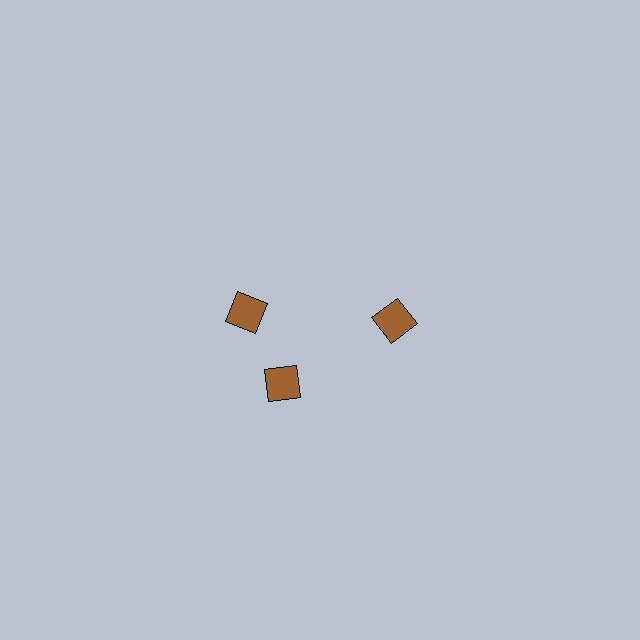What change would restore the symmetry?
The symmetry would be restored by rotating it back into even spacing with its neighbors so that all 3 diamonds sit at equal angles and equal distance from the center.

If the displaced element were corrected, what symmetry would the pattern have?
It would have 3-fold rotational symmetry — the pattern would map onto itself every 120 degrees.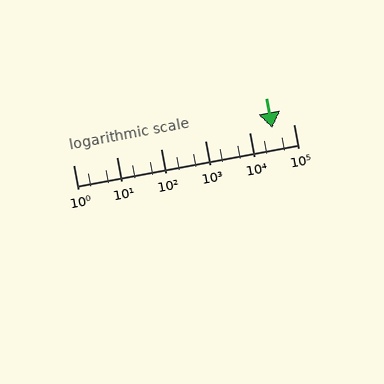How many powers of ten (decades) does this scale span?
The scale spans 5 decades, from 1 to 100000.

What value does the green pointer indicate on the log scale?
The pointer indicates approximately 33000.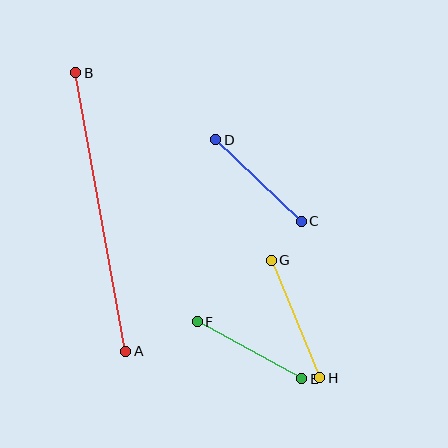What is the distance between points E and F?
The distance is approximately 119 pixels.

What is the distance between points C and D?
The distance is approximately 118 pixels.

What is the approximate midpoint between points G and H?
The midpoint is at approximately (295, 319) pixels.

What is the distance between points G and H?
The distance is approximately 127 pixels.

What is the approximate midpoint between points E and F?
The midpoint is at approximately (250, 350) pixels.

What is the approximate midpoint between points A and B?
The midpoint is at approximately (101, 212) pixels.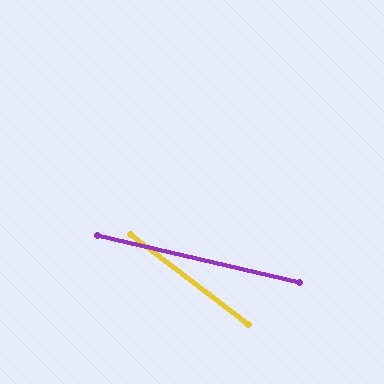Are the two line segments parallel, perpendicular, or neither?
Neither parallel nor perpendicular — they differ by about 24°.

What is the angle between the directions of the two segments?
Approximately 24 degrees.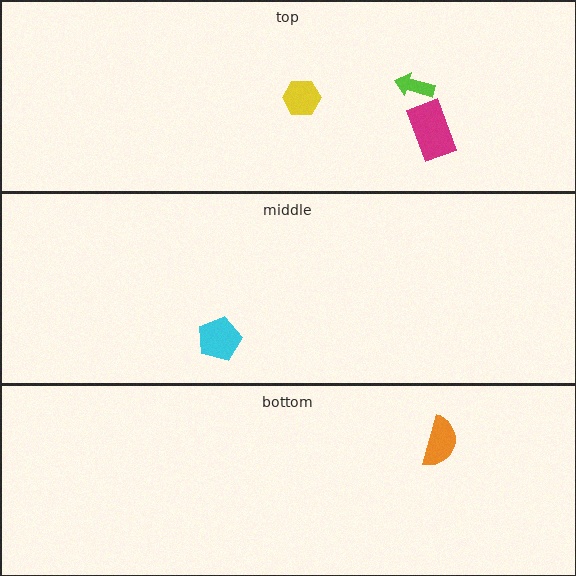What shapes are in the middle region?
The cyan pentagon.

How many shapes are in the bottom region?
1.